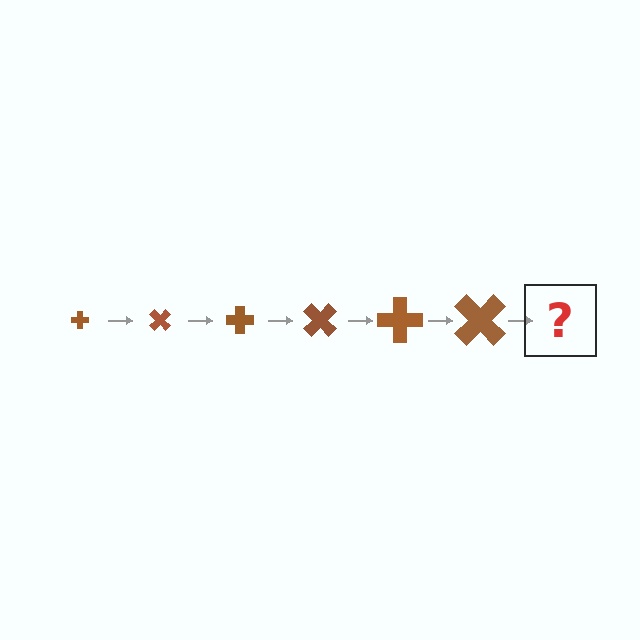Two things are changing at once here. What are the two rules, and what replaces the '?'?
The two rules are that the cross grows larger each step and it rotates 45 degrees each step. The '?' should be a cross, larger than the previous one and rotated 270 degrees from the start.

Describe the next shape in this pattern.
It should be a cross, larger than the previous one and rotated 270 degrees from the start.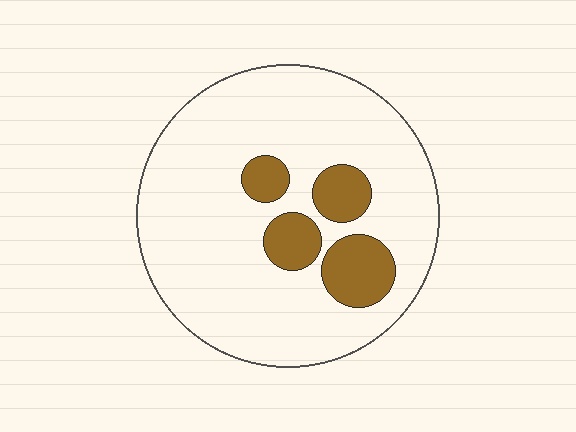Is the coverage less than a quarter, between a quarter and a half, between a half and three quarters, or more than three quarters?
Less than a quarter.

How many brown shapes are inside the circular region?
4.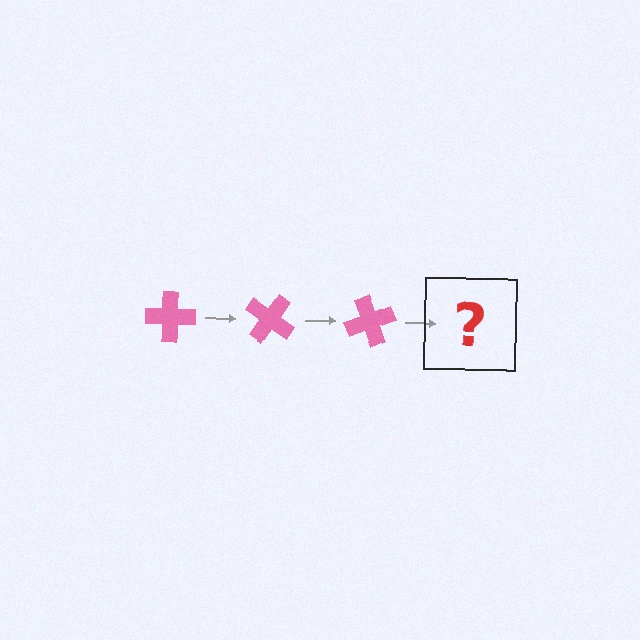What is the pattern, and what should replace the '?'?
The pattern is that the cross rotates 35 degrees each step. The '?' should be a pink cross rotated 105 degrees.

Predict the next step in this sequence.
The next step is a pink cross rotated 105 degrees.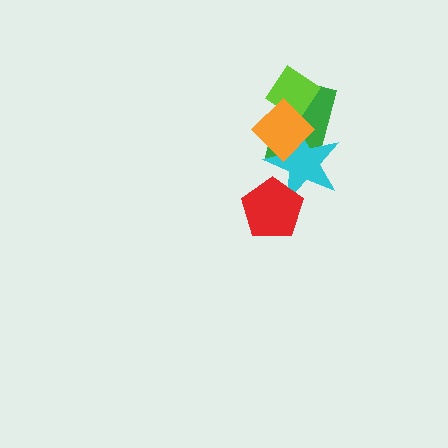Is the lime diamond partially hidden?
Yes, it is partially covered by another shape.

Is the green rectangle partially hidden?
Yes, it is partially covered by another shape.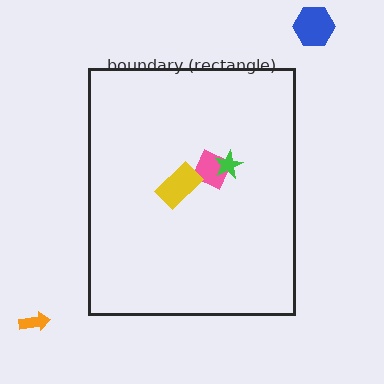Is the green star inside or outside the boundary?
Inside.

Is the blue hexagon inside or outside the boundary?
Outside.